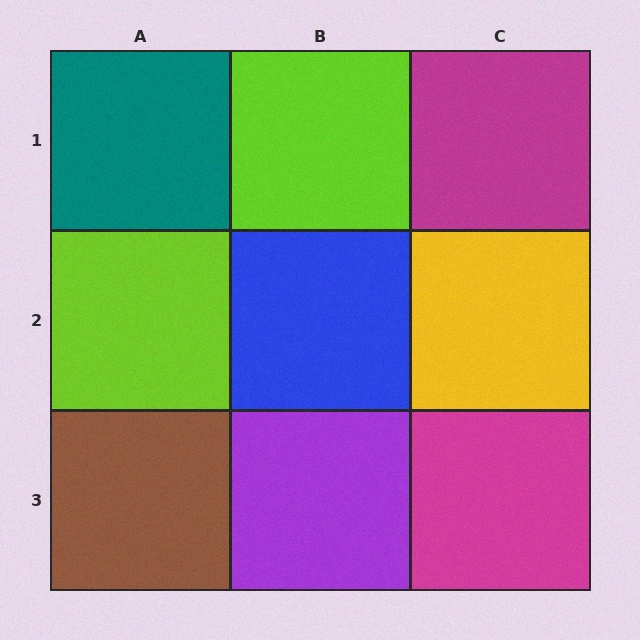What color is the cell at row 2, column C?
Yellow.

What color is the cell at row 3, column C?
Magenta.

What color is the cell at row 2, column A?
Lime.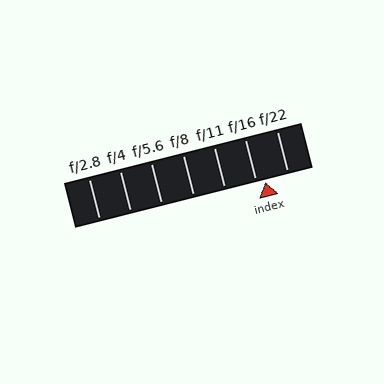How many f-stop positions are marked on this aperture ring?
There are 7 f-stop positions marked.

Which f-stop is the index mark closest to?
The index mark is closest to f/16.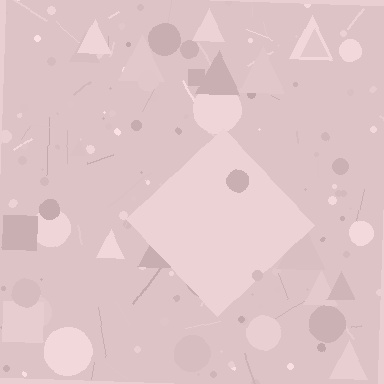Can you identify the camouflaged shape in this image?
The camouflaged shape is a diamond.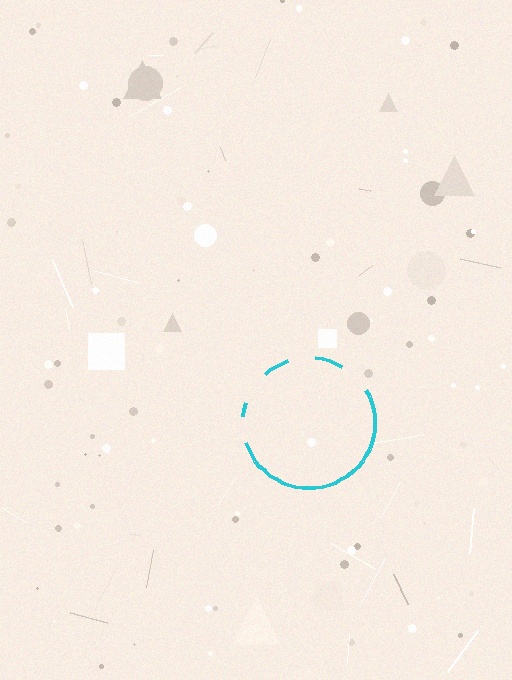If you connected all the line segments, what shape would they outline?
They would outline a circle.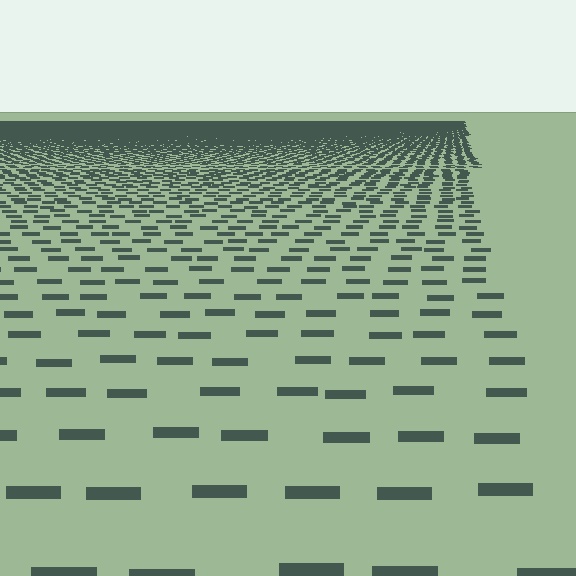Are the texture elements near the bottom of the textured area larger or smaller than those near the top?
Larger. Near the bottom, elements are closer to the viewer and appear at a bigger on-screen size.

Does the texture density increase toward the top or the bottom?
Density increases toward the top.